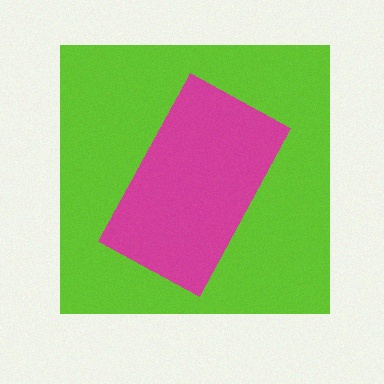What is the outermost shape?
The lime square.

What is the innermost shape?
The magenta rectangle.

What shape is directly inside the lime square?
The magenta rectangle.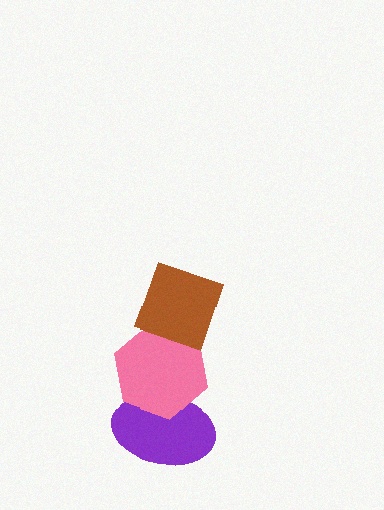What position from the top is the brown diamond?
The brown diamond is 1st from the top.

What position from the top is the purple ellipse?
The purple ellipse is 3rd from the top.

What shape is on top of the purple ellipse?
The pink hexagon is on top of the purple ellipse.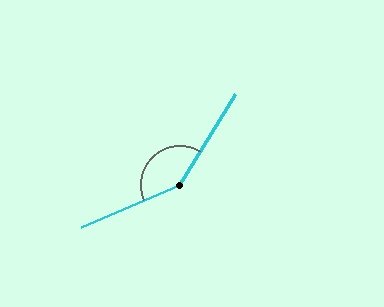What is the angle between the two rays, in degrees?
Approximately 145 degrees.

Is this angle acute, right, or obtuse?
It is obtuse.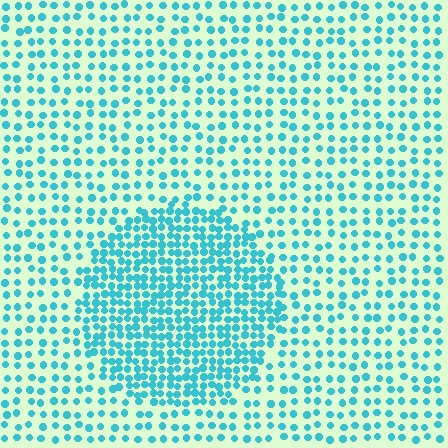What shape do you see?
I see a circle.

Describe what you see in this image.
The image contains small cyan elements arranged at two different densities. A circle-shaped region is visible where the elements are more densely packed than the surrounding area.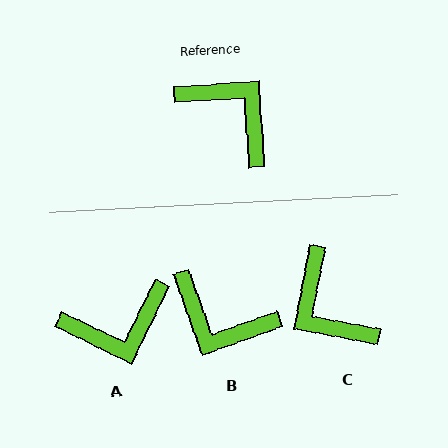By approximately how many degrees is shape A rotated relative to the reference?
Approximately 120 degrees clockwise.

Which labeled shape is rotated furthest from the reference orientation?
C, about 165 degrees away.